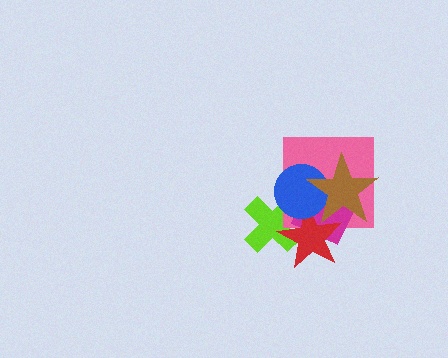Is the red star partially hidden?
Yes, it is partially covered by another shape.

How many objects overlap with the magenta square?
4 objects overlap with the magenta square.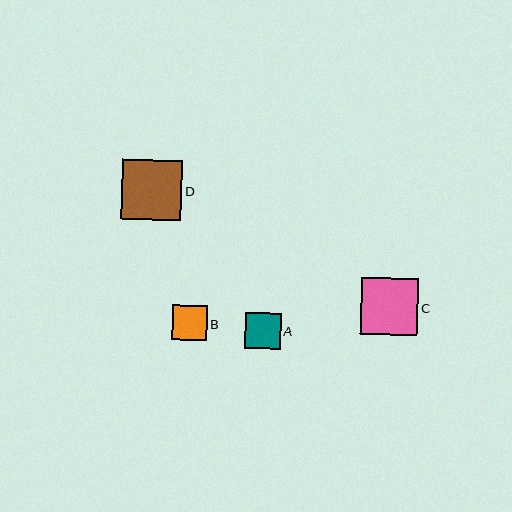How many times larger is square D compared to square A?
Square D is approximately 1.7 times the size of square A.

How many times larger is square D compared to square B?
Square D is approximately 1.7 times the size of square B.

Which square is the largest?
Square D is the largest with a size of approximately 60 pixels.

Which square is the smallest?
Square B is the smallest with a size of approximately 35 pixels.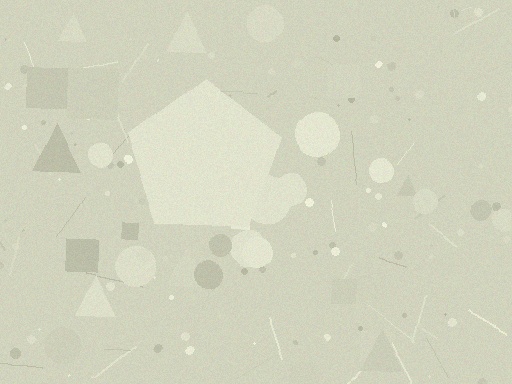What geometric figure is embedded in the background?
A pentagon is embedded in the background.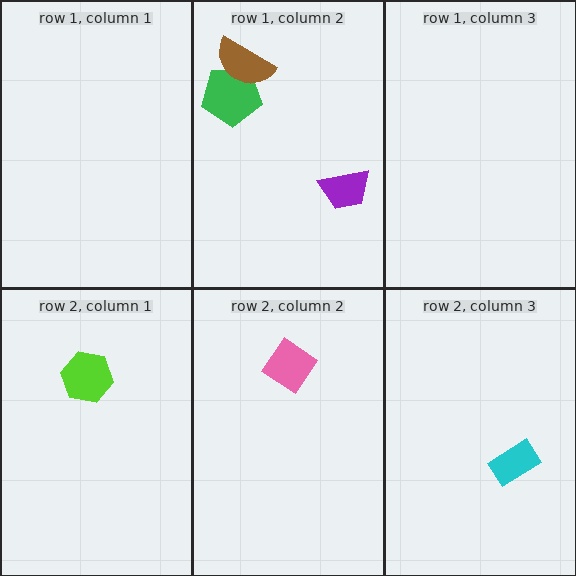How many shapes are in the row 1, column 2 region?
3.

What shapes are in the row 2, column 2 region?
The pink diamond.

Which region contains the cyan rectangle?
The row 2, column 3 region.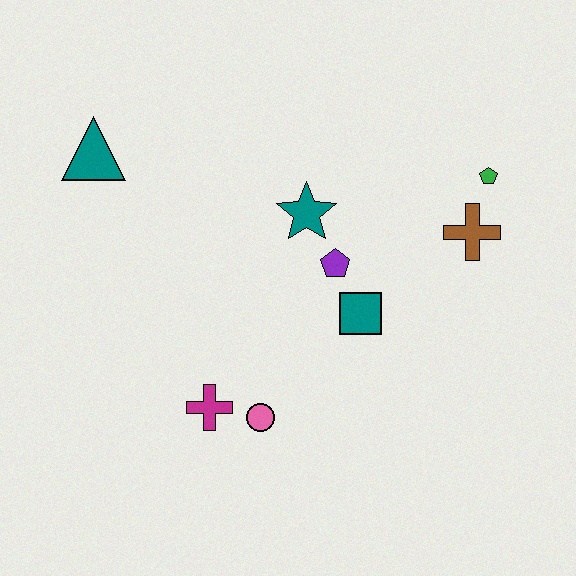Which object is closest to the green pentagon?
The brown cross is closest to the green pentagon.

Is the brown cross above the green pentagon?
No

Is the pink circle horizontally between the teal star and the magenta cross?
Yes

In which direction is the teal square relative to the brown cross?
The teal square is to the left of the brown cross.